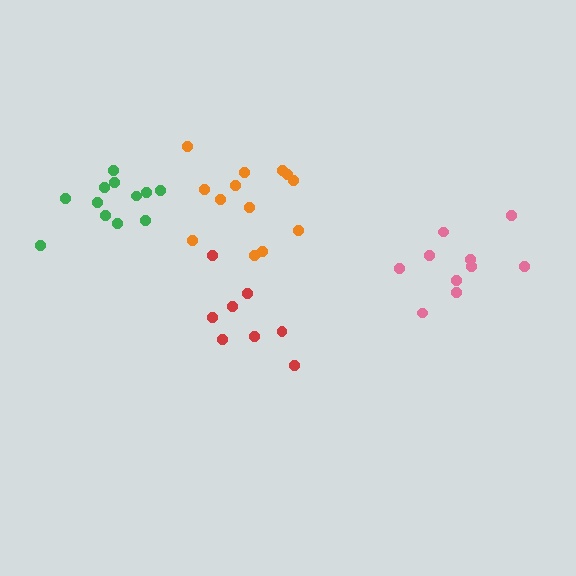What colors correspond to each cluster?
The clusters are colored: red, green, orange, pink.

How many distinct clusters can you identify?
There are 4 distinct clusters.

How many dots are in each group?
Group 1: 8 dots, Group 2: 12 dots, Group 3: 13 dots, Group 4: 10 dots (43 total).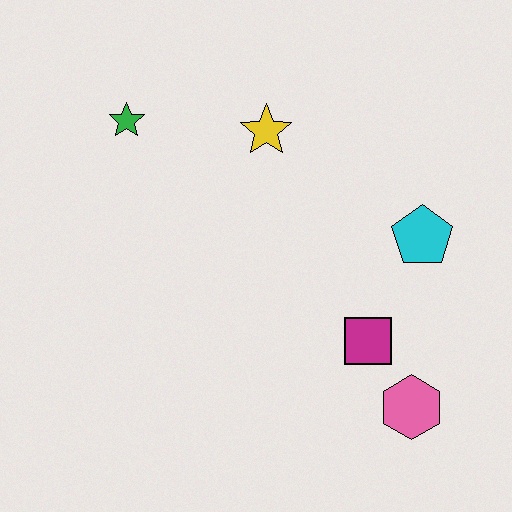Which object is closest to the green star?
The yellow star is closest to the green star.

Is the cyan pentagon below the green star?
Yes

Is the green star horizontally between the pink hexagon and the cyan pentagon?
No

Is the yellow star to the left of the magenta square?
Yes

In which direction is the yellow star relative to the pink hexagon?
The yellow star is above the pink hexagon.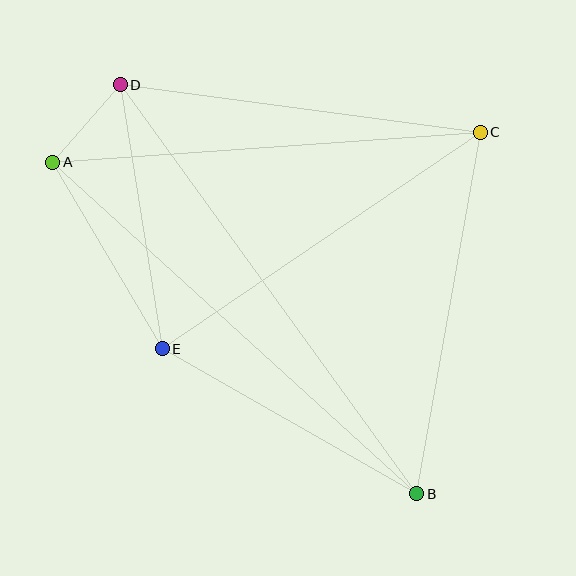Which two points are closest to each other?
Points A and D are closest to each other.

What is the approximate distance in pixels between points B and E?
The distance between B and E is approximately 293 pixels.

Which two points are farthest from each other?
Points B and D are farthest from each other.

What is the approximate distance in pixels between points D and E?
The distance between D and E is approximately 267 pixels.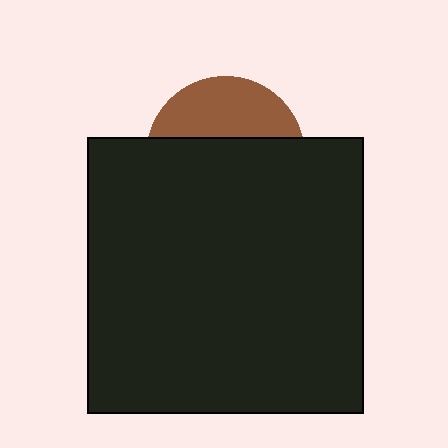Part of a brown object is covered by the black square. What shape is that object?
It is a circle.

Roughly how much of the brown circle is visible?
A small part of it is visible (roughly 35%).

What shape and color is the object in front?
The object in front is a black square.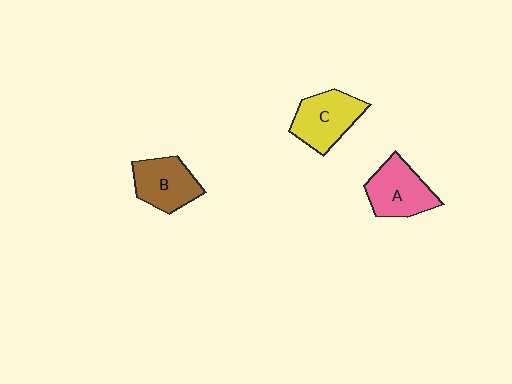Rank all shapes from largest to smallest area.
From largest to smallest: C (yellow), A (pink), B (brown).